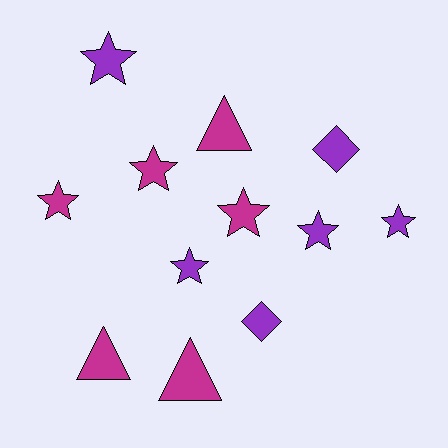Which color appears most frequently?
Magenta, with 6 objects.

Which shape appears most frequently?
Star, with 7 objects.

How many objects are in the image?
There are 12 objects.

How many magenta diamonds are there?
There are no magenta diamonds.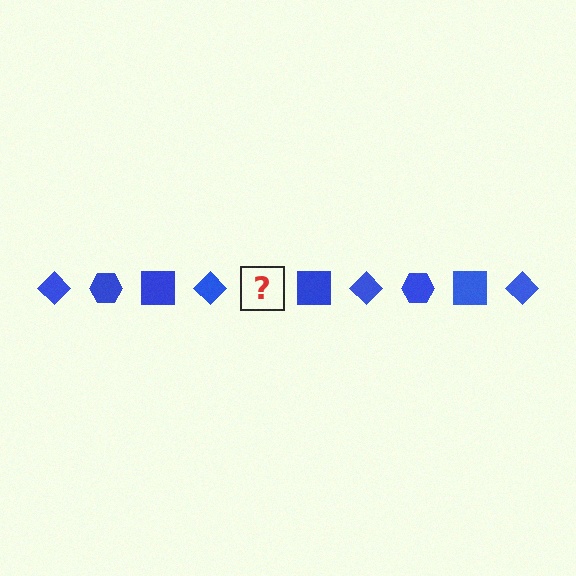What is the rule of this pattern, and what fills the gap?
The rule is that the pattern cycles through diamond, hexagon, square shapes in blue. The gap should be filled with a blue hexagon.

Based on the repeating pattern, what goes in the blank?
The blank should be a blue hexagon.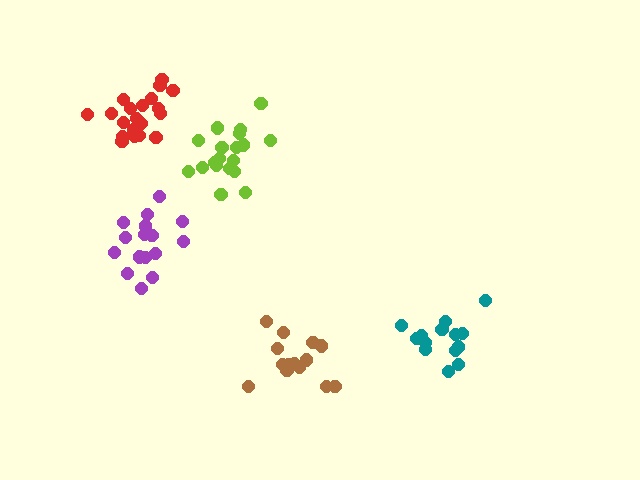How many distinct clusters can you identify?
There are 5 distinct clusters.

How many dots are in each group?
Group 1: 14 dots, Group 2: 14 dots, Group 3: 19 dots, Group 4: 16 dots, Group 5: 20 dots (83 total).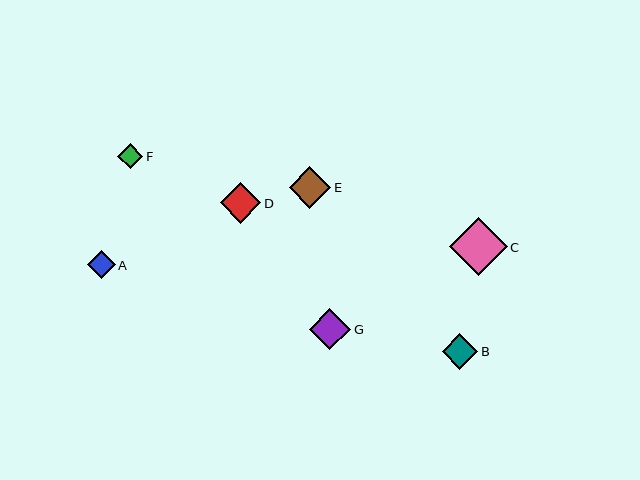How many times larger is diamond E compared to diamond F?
Diamond E is approximately 1.6 times the size of diamond F.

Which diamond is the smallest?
Diamond F is the smallest with a size of approximately 25 pixels.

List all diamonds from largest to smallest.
From largest to smallest: C, E, G, D, B, A, F.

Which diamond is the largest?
Diamond C is the largest with a size of approximately 58 pixels.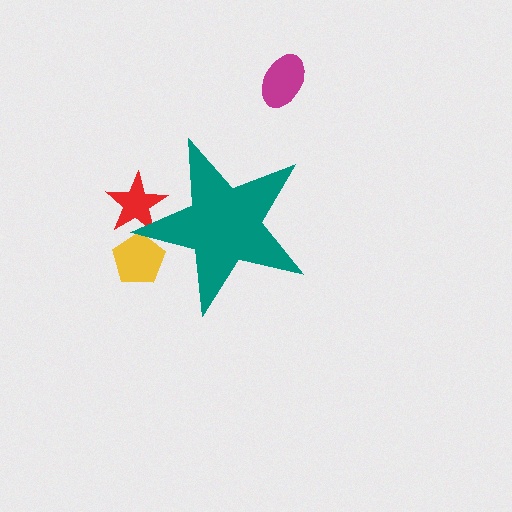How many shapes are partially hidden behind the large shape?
2 shapes are partially hidden.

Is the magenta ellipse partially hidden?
No, the magenta ellipse is fully visible.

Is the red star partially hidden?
Yes, the red star is partially hidden behind the teal star.